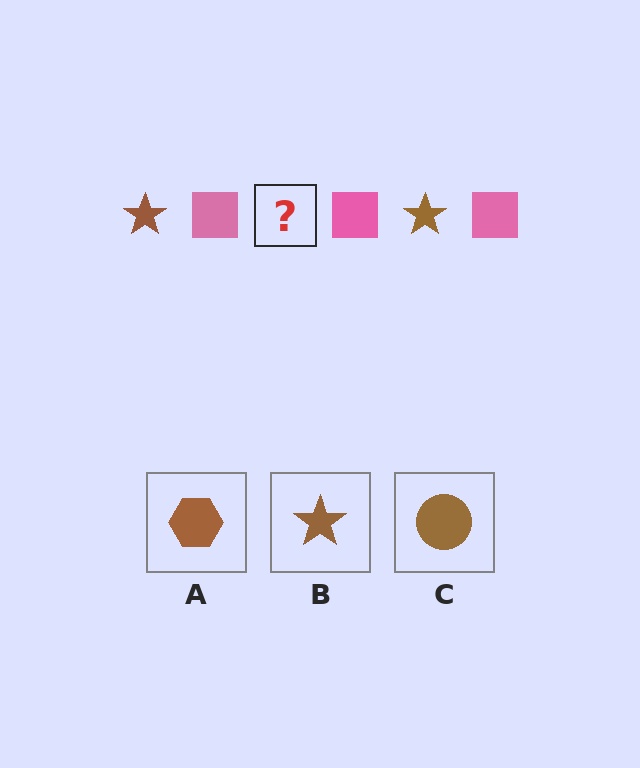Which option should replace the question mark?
Option B.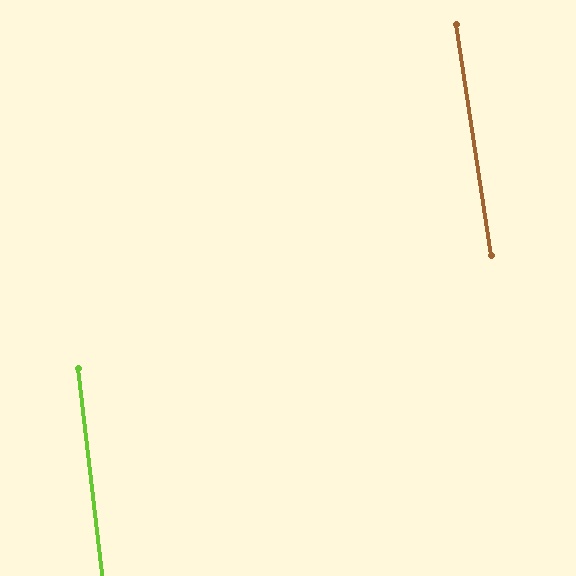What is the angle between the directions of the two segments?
Approximately 2 degrees.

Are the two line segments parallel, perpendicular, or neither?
Parallel — their directions differ by only 1.9°.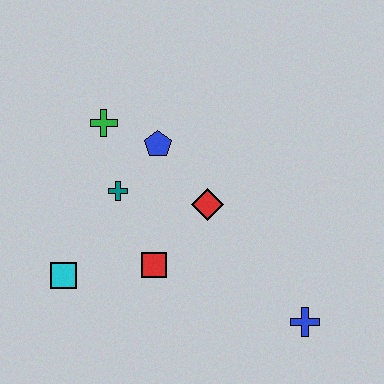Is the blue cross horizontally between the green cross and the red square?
No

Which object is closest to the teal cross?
The blue pentagon is closest to the teal cross.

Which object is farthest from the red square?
The blue cross is farthest from the red square.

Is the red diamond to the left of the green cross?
No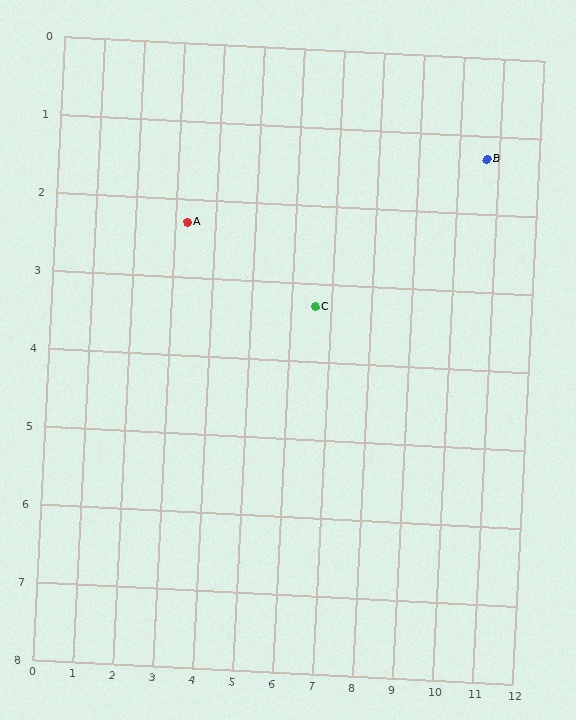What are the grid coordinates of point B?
Point B is at approximately (10.7, 1.3).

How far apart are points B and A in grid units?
Points B and A are about 7.5 grid units apart.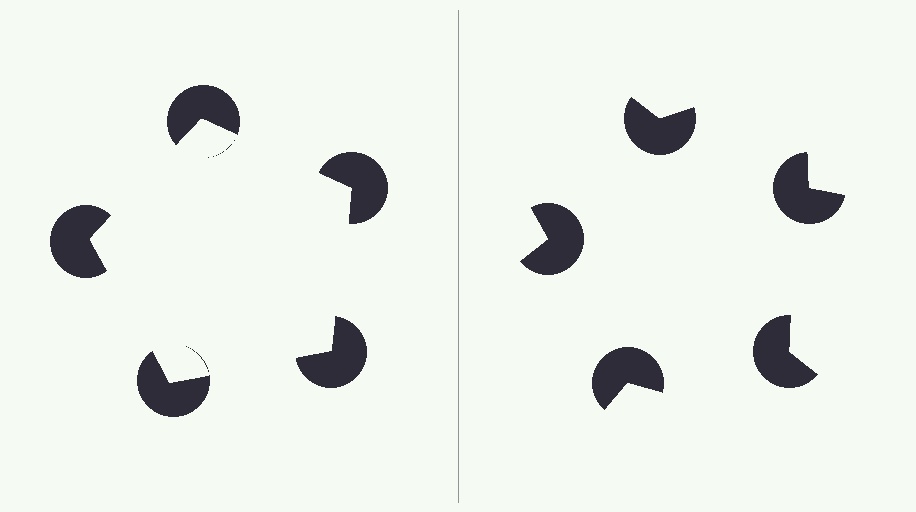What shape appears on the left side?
An illusory pentagon.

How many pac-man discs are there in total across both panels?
10 — 5 on each side.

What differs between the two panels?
The pac-man discs are positioned identically on both sides; only the wedge orientations differ. On the left they align to a pentagon; on the right they are misaligned.